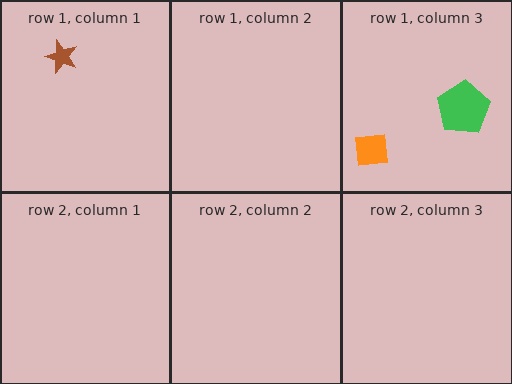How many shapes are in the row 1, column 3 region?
2.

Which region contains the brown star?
The row 1, column 1 region.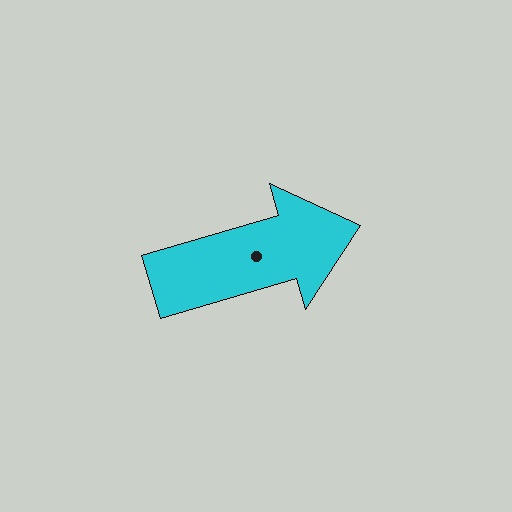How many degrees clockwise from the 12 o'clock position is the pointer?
Approximately 74 degrees.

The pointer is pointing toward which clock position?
Roughly 2 o'clock.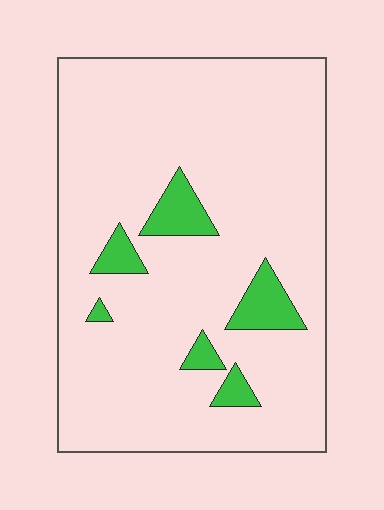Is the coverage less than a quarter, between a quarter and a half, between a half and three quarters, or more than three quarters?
Less than a quarter.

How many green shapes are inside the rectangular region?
6.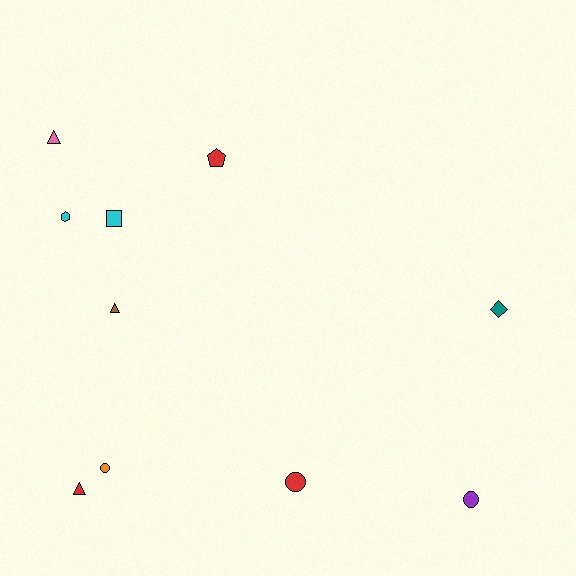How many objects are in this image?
There are 10 objects.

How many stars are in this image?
There are no stars.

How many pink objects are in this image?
There is 1 pink object.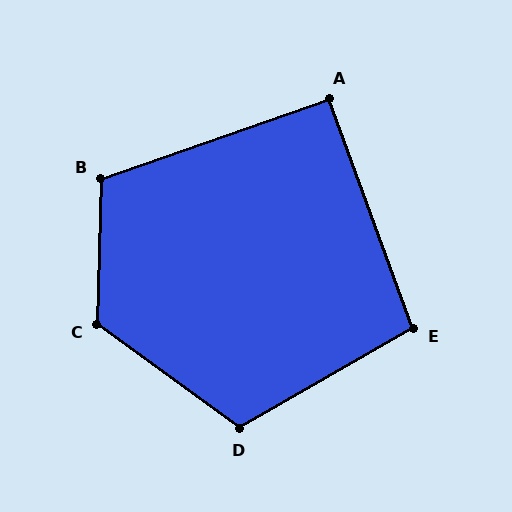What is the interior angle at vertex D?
Approximately 114 degrees (obtuse).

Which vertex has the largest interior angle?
C, at approximately 124 degrees.